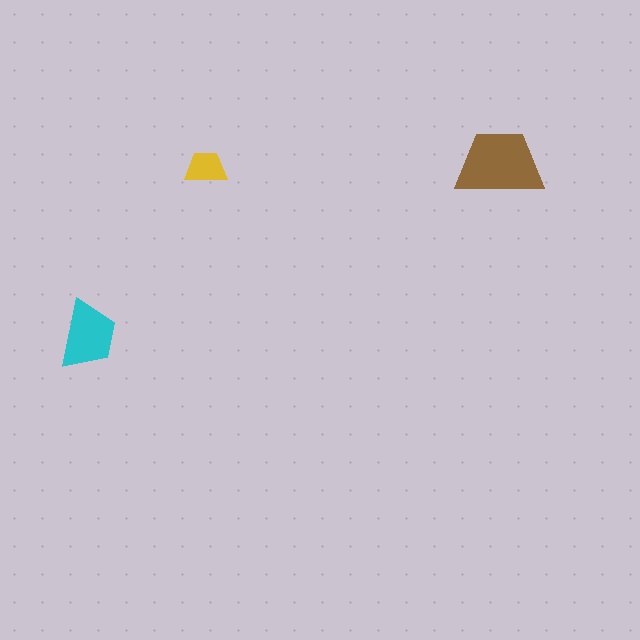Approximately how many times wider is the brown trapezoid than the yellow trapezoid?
About 2 times wider.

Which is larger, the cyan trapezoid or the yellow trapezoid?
The cyan one.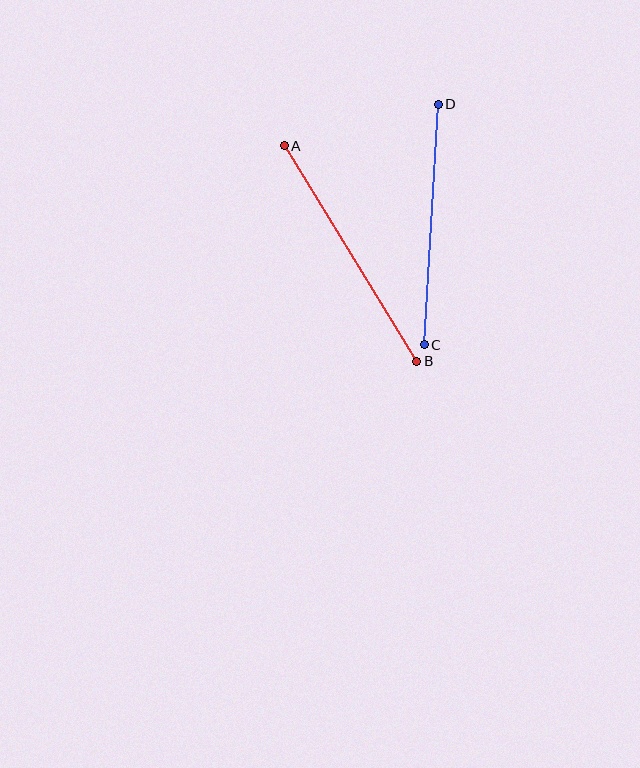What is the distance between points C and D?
The distance is approximately 241 pixels.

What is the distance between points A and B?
The distance is approximately 253 pixels.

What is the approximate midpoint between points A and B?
The midpoint is at approximately (351, 254) pixels.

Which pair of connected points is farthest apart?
Points A and B are farthest apart.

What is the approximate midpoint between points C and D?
The midpoint is at approximately (431, 225) pixels.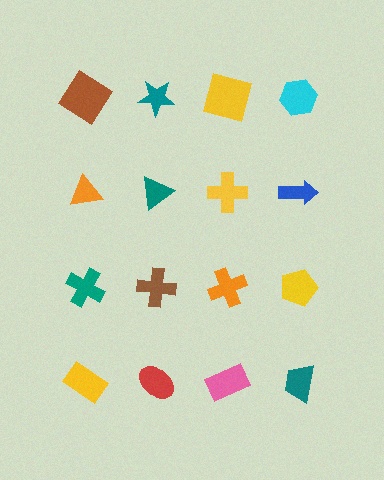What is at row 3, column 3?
An orange cross.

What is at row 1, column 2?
A teal star.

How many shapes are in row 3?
4 shapes.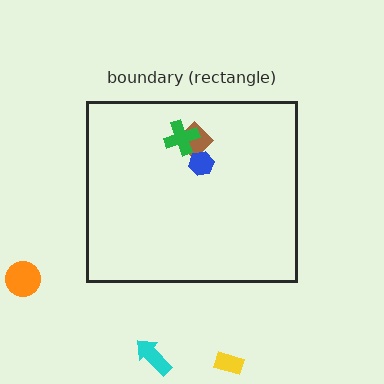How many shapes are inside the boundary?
3 inside, 3 outside.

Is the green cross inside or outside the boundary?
Inside.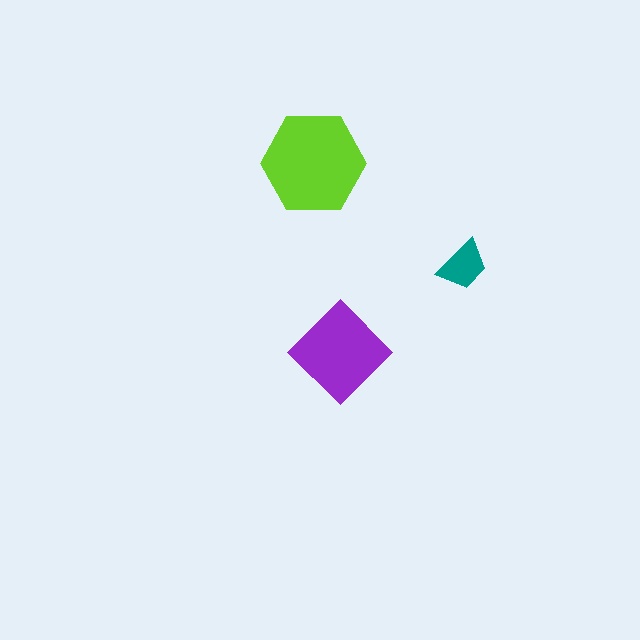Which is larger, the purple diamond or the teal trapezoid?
The purple diamond.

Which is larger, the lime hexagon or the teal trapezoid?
The lime hexagon.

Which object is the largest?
The lime hexagon.